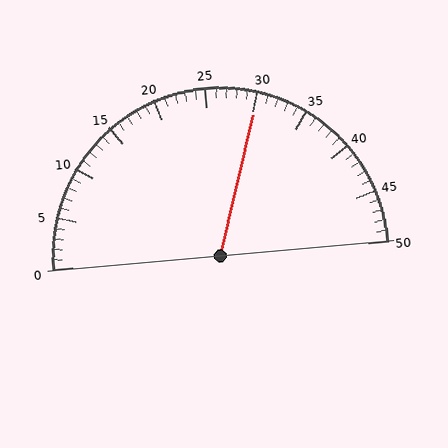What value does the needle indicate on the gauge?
The needle indicates approximately 30.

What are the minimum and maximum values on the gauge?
The gauge ranges from 0 to 50.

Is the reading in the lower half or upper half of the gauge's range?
The reading is in the upper half of the range (0 to 50).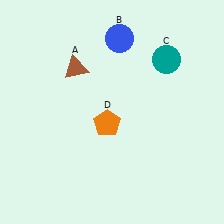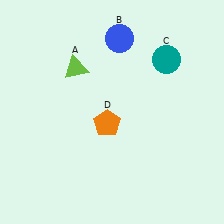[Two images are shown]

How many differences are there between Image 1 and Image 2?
There is 1 difference between the two images.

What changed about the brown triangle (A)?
In Image 1, A is brown. In Image 2, it changed to lime.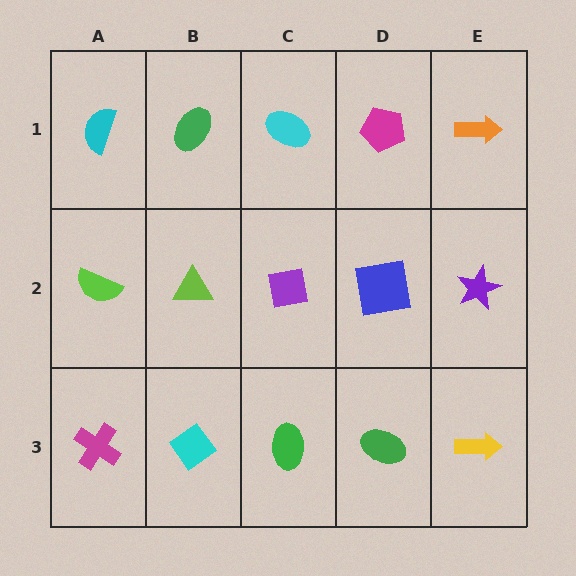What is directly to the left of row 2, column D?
A purple square.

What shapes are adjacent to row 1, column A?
A lime semicircle (row 2, column A), a green ellipse (row 1, column B).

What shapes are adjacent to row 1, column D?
A blue square (row 2, column D), a cyan ellipse (row 1, column C), an orange arrow (row 1, column E).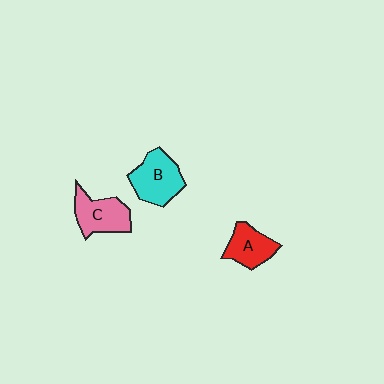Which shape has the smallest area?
Shape A (red).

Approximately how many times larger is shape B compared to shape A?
Approximately 1.3 times.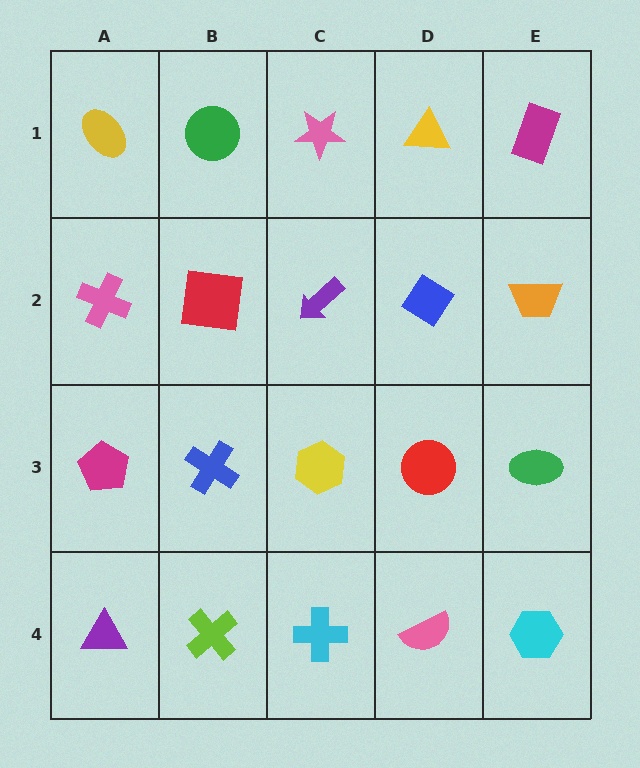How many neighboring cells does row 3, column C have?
4.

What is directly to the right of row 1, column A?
A green circle.